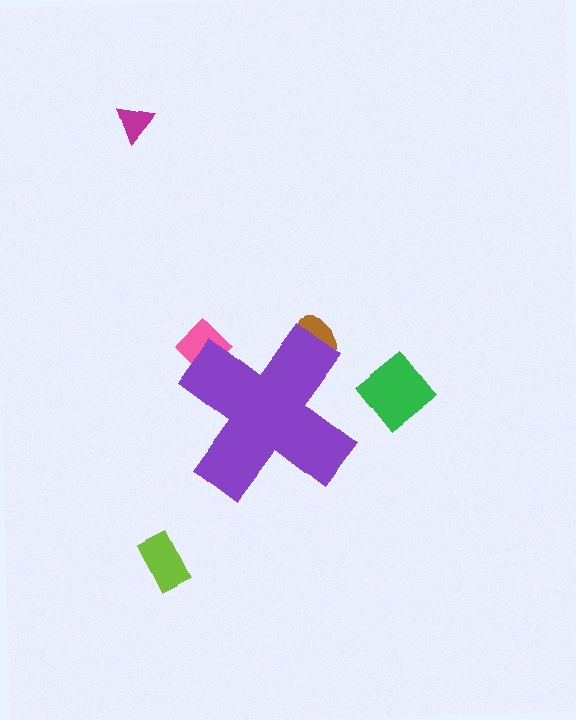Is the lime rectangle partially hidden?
No, the lime rectangle is fully visible.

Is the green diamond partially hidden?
No, the green diamond is fully visible.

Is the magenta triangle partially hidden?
No, the magenta triangle is fully visible.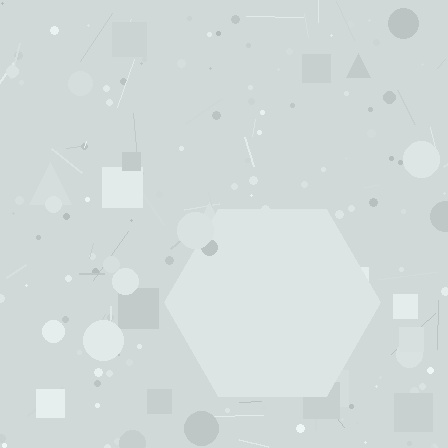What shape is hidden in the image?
A hexagon is hidden in the image.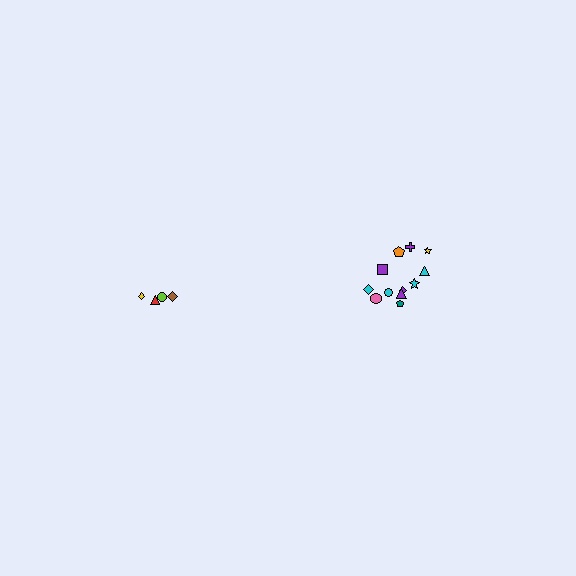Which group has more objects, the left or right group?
The right group.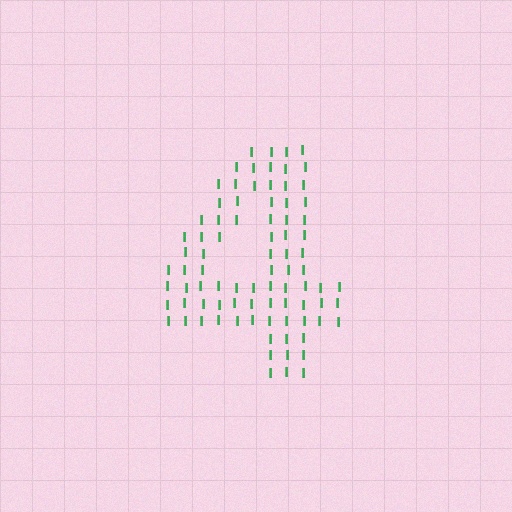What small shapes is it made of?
It is made of small letter I's.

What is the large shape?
The large shape is the digit 4.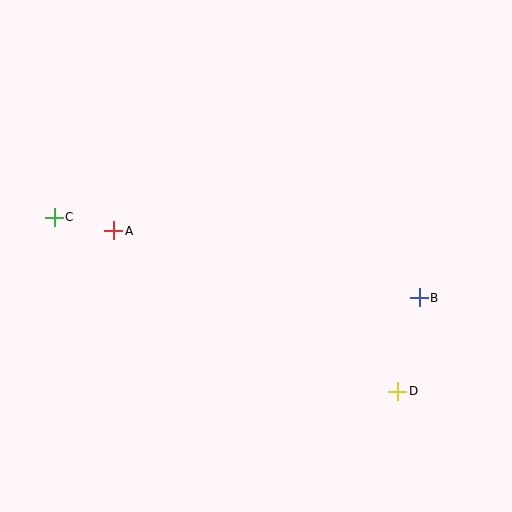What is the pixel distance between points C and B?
The distance between C and B is 374 pixels.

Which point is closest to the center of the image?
Point A at (114, 231) is closest to the center.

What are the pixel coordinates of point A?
Point A is at (114, 231).